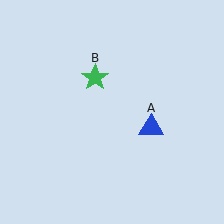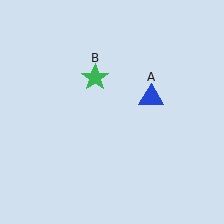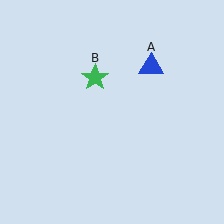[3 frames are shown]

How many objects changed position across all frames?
1 object changed position: blue triangle (object A).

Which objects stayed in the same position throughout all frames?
Green star (object B) remained stationary.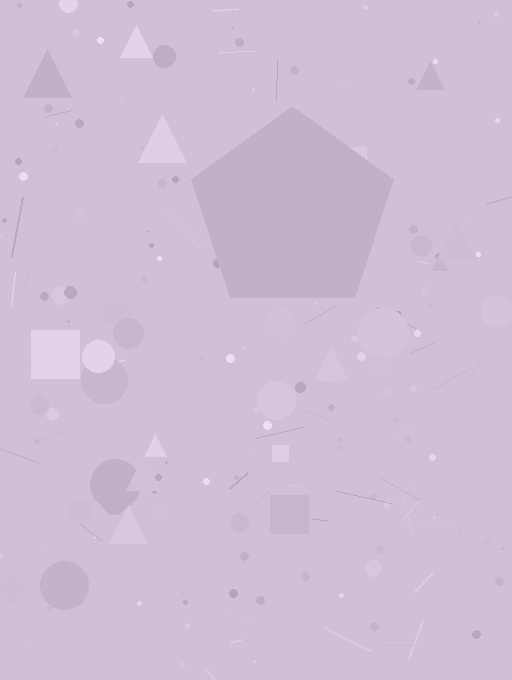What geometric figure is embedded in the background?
A pentagon is embedded in the background.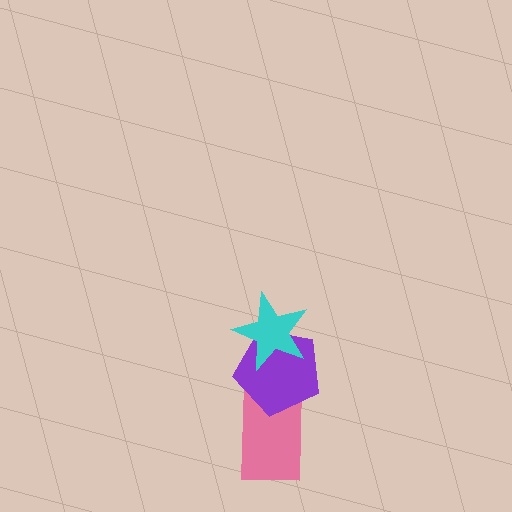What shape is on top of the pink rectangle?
The purple pentagon is on top of the pink rectangle.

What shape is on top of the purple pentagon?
The cyan star is on top of the purple pentagon.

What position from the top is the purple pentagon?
The purple pentagon is 2nd from the top.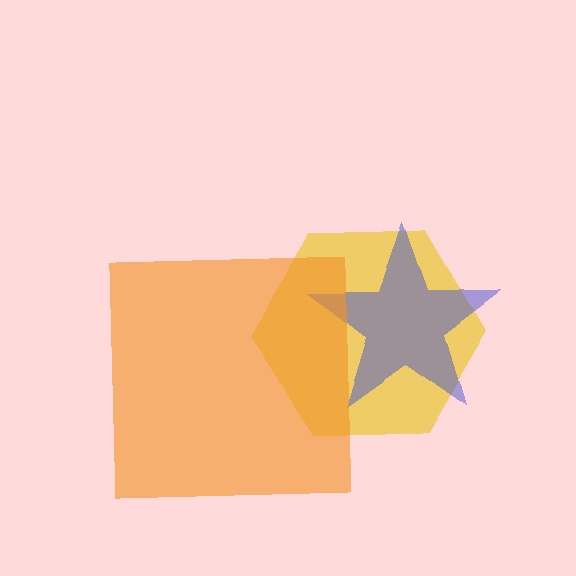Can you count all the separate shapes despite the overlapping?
Yes, there are 3 separate shapes.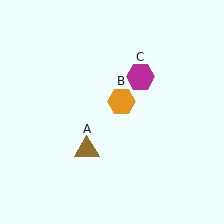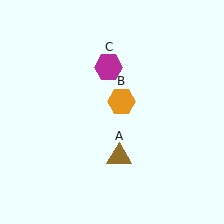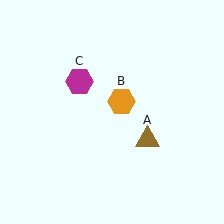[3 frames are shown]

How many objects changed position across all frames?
2 objects changed position: brown triangle (object A), magenta hexagon (object C).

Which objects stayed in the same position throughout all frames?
Orange hexagon (object B) remained stationary.